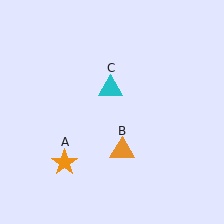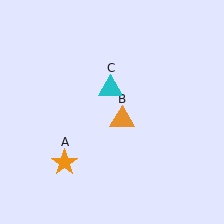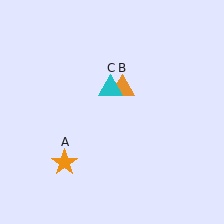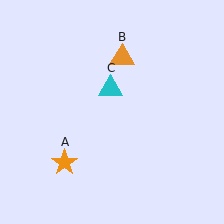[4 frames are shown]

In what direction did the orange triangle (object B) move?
The orange triangle (object B) moved up.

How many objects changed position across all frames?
1 object changed position: orange triangle (object B).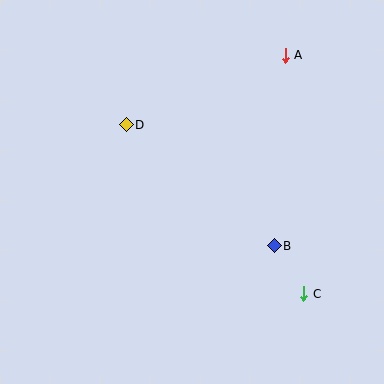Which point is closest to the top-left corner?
Point D is closest to the top-left corner.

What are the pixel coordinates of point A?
Point A is at (285, 55).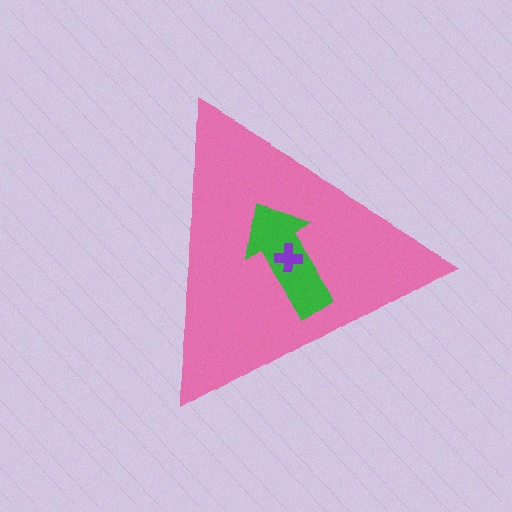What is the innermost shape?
The purple cross.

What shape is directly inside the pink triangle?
The green arrow.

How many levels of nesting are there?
3.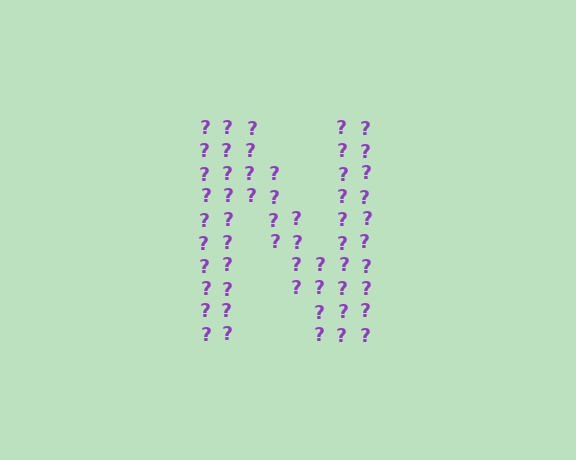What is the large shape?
The large shape is the letter N.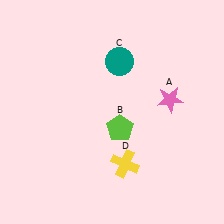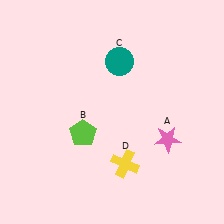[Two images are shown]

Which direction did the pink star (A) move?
The pink star (A) moved down.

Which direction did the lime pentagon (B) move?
The lime pentagon (B) moved left.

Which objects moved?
The objects that moved are: the pink star (A), the lime pentagon (B).